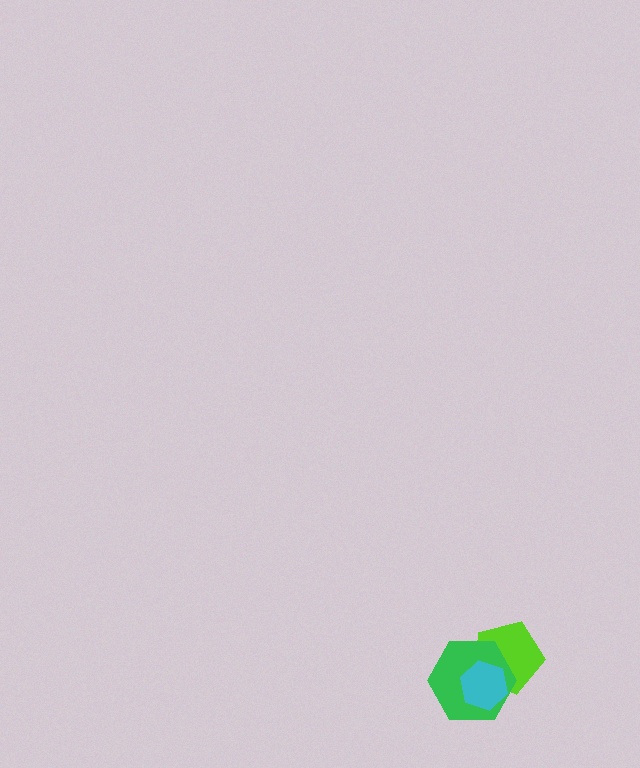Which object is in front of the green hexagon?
The cyan hexagon is in front of the green hexagon.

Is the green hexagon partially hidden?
Yes, it is partially covered by another shape.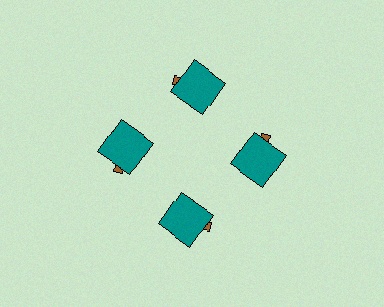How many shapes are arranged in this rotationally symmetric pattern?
There are 8 shapes, arranged in 4 groups of 2.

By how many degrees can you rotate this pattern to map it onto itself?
The pattern maps onto itself every 90 degrees of rotation.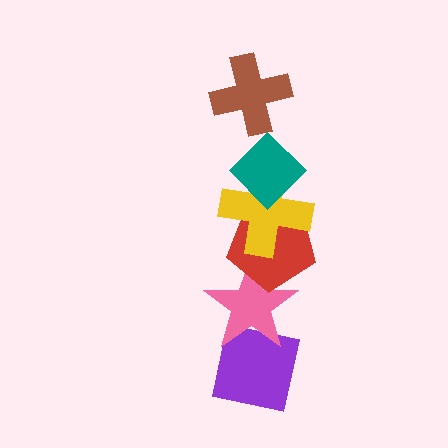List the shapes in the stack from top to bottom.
From top to bottom: the brown cross, the teal diamond, the yellow cross, the red pentagon, the pink star, the purple square.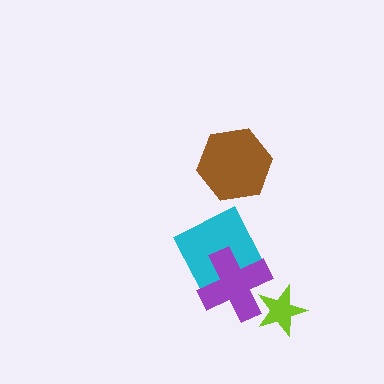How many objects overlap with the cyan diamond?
1 object overlaps with the cyan diamond.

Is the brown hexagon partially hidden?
No, no other shape covers it.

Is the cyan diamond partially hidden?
Yes, it is partially covered by another shape.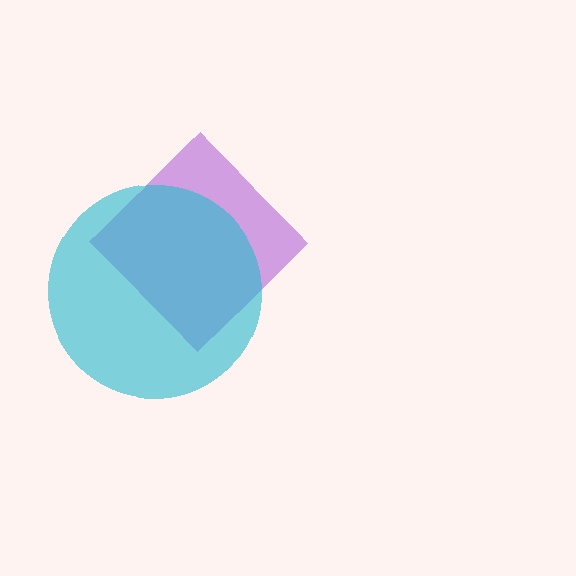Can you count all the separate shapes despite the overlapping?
Yes, there are 2 separate shapes.